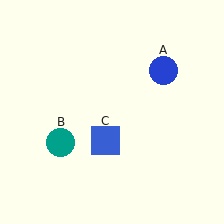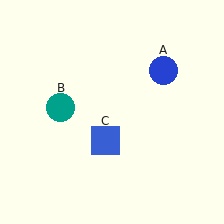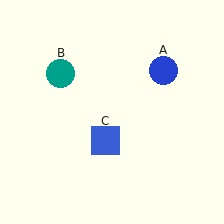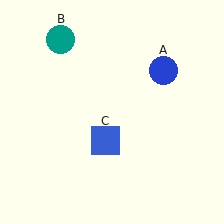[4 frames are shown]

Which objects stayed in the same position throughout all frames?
Blue circle (object A) and blue square (object C) remained stationary.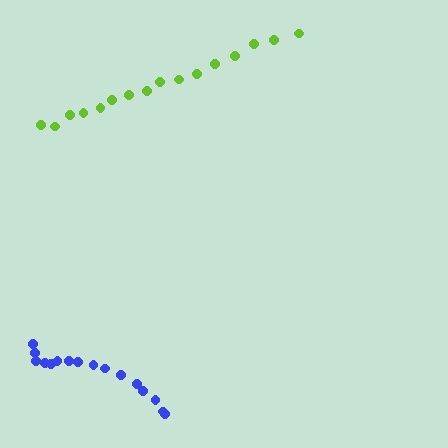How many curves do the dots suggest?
There are 2 distinct paths.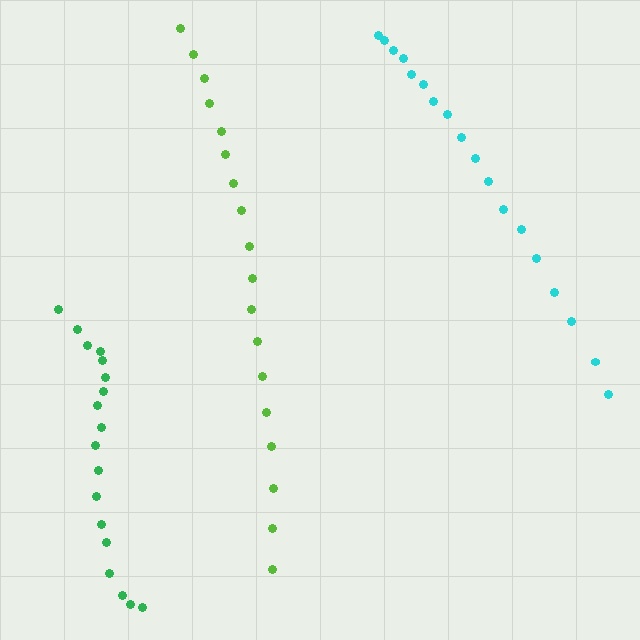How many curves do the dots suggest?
There are 3 distinct paths.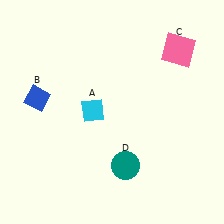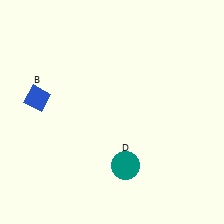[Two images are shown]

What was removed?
The cyan diamond (A), the pink square (C) were removed in Image 2.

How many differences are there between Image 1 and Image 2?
There are 2 differences between the two images.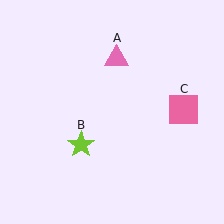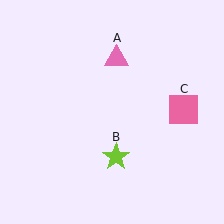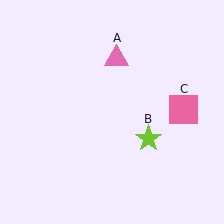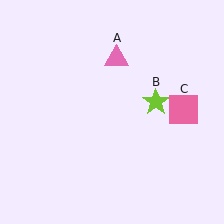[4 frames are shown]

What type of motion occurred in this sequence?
The lime star (object B) rotated counterclockwise around the center of the scene.